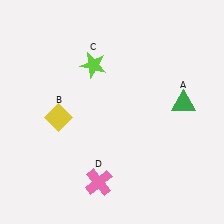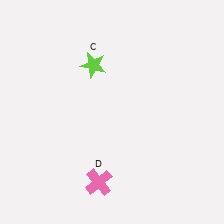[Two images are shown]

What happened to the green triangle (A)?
The green triangle (A) was removed in Image 2. It was in the top-right area of Image 1.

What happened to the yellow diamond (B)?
The yellow diamond (B) was removed in Image 2. It was in the bottom-left area of Image 1.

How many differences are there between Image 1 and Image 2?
There are 2 differences between the two images.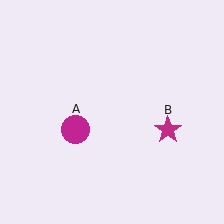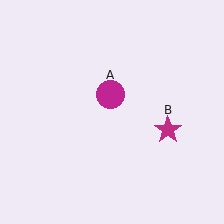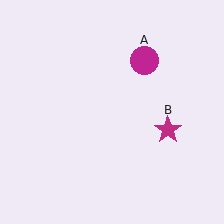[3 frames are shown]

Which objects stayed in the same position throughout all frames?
Magenta star (object B) remained stationary.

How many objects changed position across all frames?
1 object changed position: magenta circle (object A).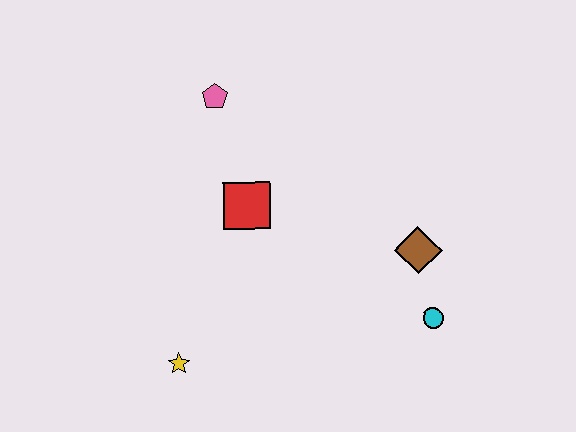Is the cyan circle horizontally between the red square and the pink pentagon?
No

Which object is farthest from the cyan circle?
The pink pentagon is farthest from the cyan circle.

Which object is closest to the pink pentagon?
The red square is closest to the pink pentagon.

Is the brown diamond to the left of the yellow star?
No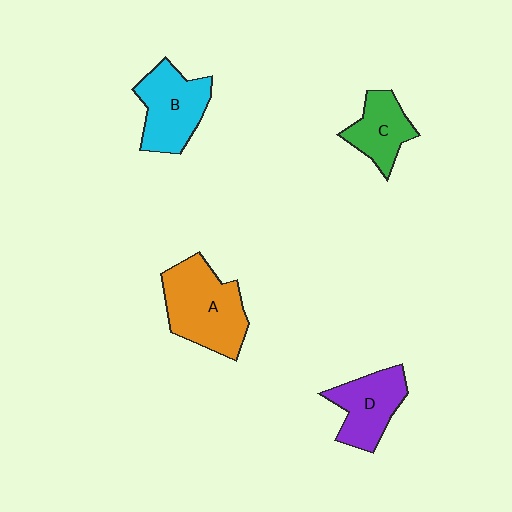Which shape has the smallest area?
Shape C (green).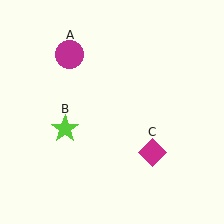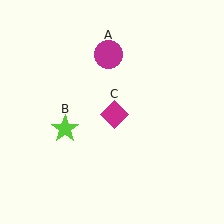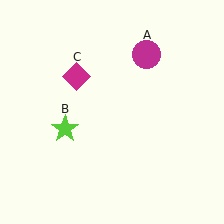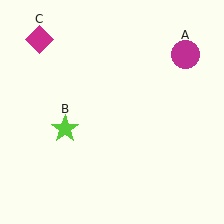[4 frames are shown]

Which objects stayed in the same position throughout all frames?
Lime star (object B) remained stationary.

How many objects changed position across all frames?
2 objects changed position: magenta circle (object A), magenta diamond (object C).